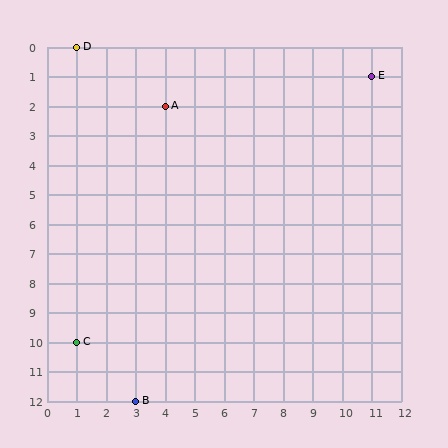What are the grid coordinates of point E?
Point E is at grid coordinates (11, 1).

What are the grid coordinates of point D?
Point D is at grid coordinates (1, 0).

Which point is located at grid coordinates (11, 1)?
Point E is at (11, 1).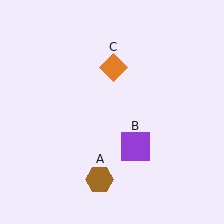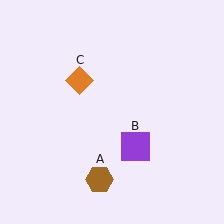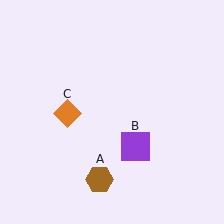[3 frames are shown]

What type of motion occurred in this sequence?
The orange diamond (object C) rotated counterclockwise around the center of the scene.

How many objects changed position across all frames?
1 object changed position: orange diamond (object C).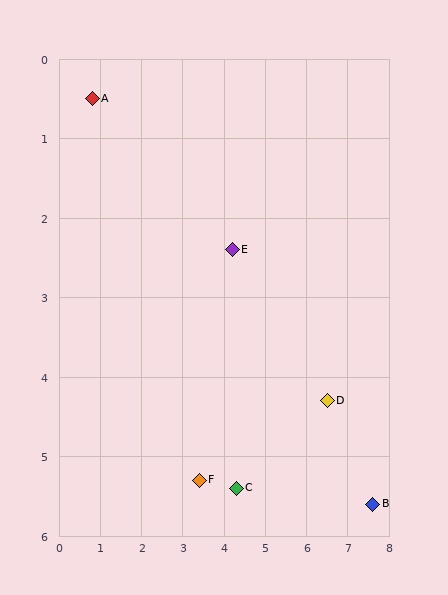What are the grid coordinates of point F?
Point F is at approximately (3.4, 5.3).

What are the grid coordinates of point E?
Point E is at approximately (4.2, 2.4).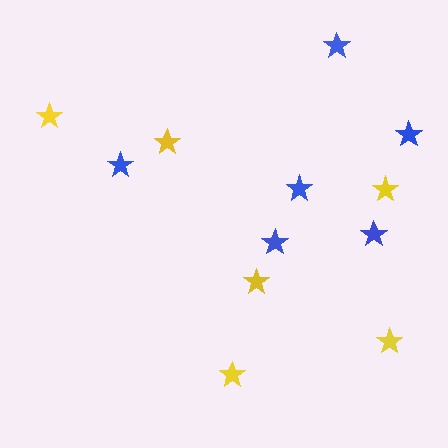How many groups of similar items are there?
There are 2 groups: one group of yellow stars (6) and one group of blue stars (6).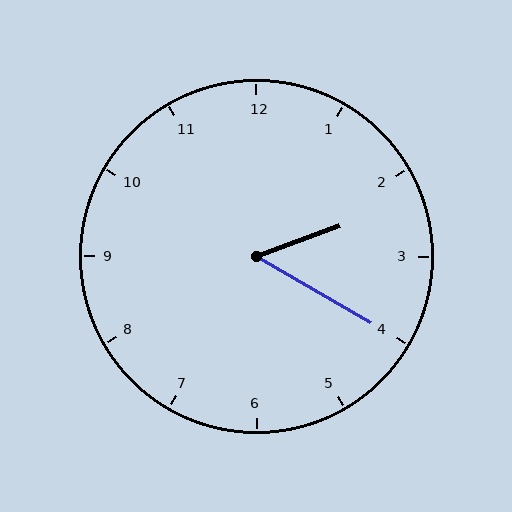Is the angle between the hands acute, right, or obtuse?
It is acute.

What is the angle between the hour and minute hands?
Approximately 50 degrees.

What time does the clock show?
2:20.